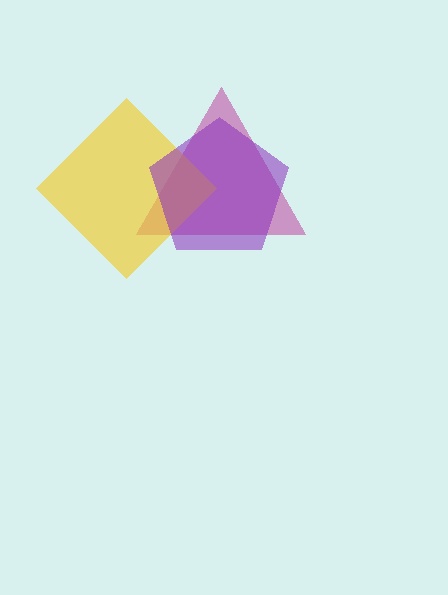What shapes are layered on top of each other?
The layered shapes are: a magenta triangle, a yellow diamond, a purple pentagon.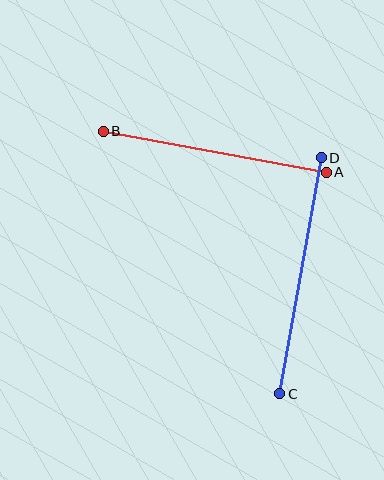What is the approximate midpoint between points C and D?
The midpoint is at approximately (300, 276) pixels.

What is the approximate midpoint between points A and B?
The midpoint is at approximately (215, 152) pixels.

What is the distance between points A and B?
The distance is approximately 226 pixels.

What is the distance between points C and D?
The distance is approximately 240 pixels.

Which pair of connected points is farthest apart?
Points C and D are farthest apart.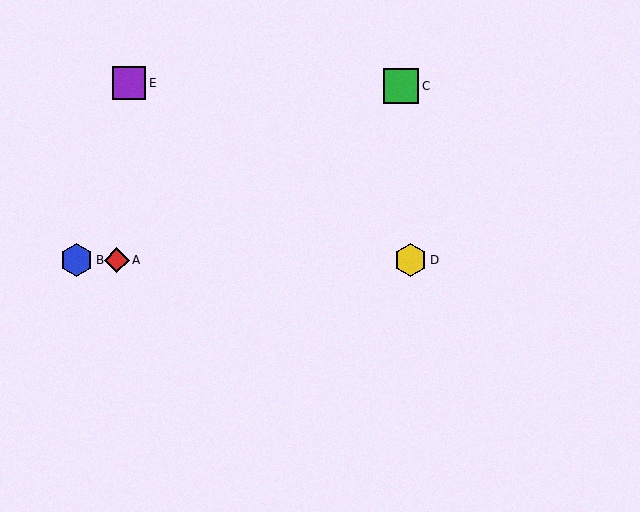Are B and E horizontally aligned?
No, B is at y≈260 and E is at y≈83.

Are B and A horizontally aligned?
Yes, both are at y≈260.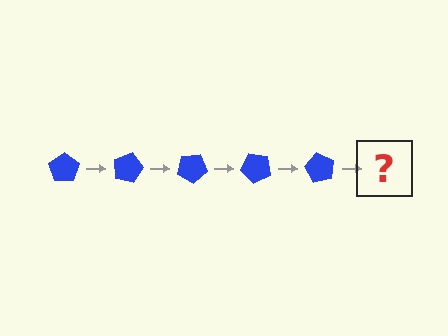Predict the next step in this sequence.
The next step is a blue pentagon rotated 75 degrees.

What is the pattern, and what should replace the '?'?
The pattern is that the pentagon rotates 15 degrees each step. The '?' should be a blue pentagon rotated 75 degrees.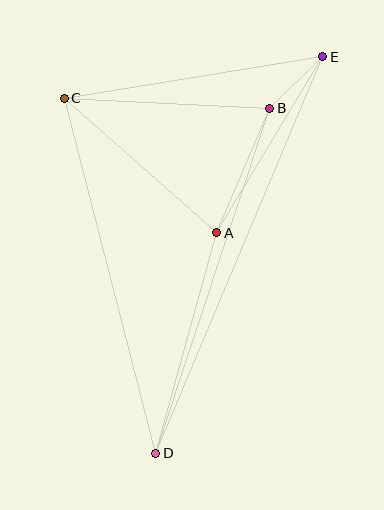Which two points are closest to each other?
Points B and E are closest to each other.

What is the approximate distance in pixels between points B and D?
The distance between B and D is approximately 363 pixels.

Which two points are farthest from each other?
Points D and E are farthest from each other.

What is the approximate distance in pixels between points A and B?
The distance between A and B is approximately 135 pixels.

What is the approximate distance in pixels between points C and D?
The distance between C and D is approximately 367 pixels.